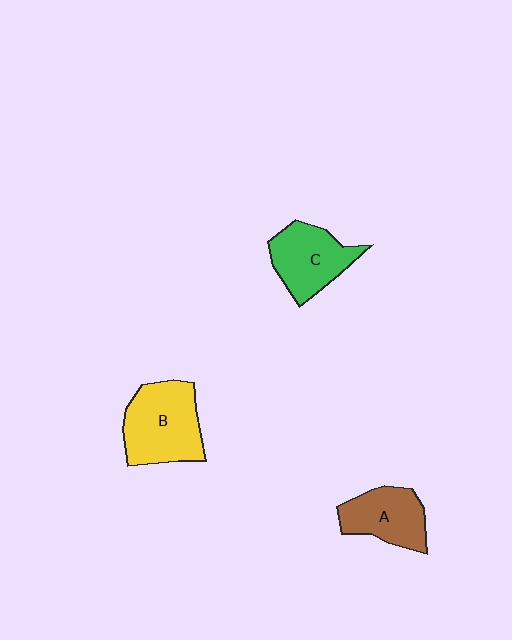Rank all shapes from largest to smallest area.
From largest to smallest: B (yellow), C (green), A (brown).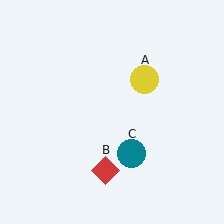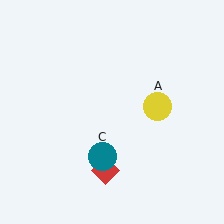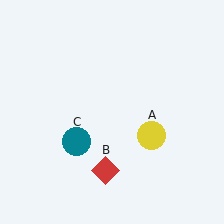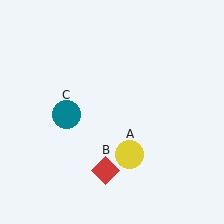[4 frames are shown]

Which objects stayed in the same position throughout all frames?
Red diamond (object B) remained stationary.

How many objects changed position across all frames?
2 objects changed position: yellow circle (object A), teal circle (object C).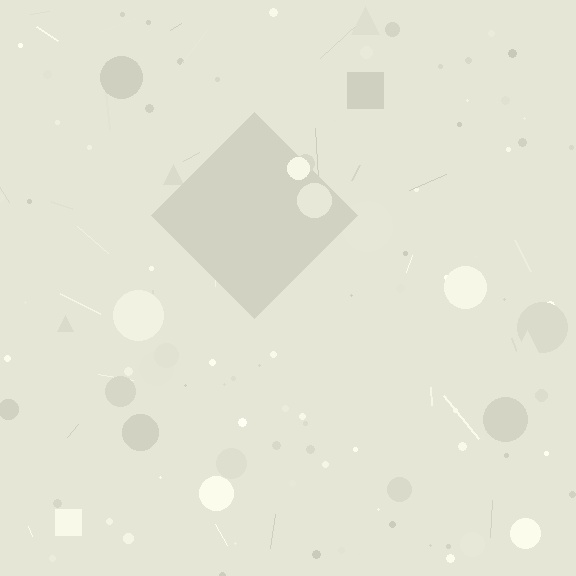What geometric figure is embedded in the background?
A diamond is embedded in the background.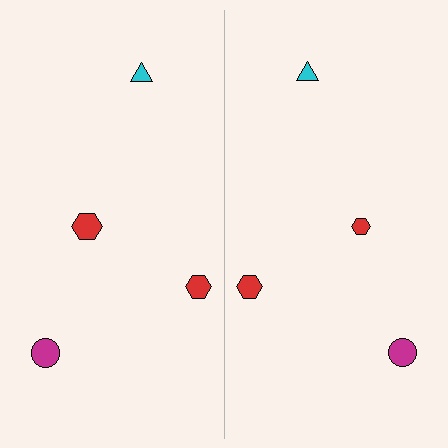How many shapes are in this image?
There are 8 shapes in this image.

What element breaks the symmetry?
The red hexagon on the right side has a different size than its mirror counterpart.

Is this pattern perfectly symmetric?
No, the pattern is not perfectly symmetric. The red hexagon on the right side has a different size than its mirror counterpart.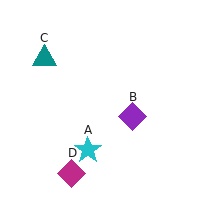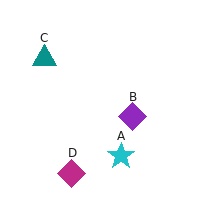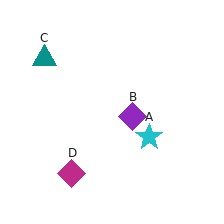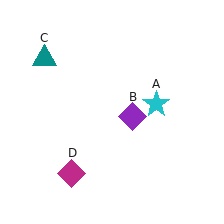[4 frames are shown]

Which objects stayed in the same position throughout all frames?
Purple diamond (object B) and teal triangle (object C) and magenta diamond (object D) remained stationary.